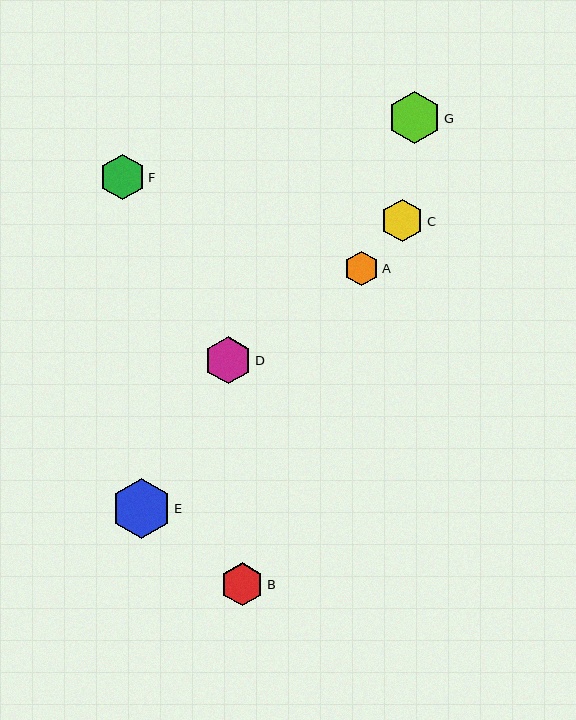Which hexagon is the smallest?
Hexagon A is the smallest with a size of approximately 35 pixels.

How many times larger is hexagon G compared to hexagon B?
Hexagon G is approximately 1.2 times the size of hexagon B.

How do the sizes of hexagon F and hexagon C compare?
Hexagon F and hexagon C are approximately the same size.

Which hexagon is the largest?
Hexagon E is the largest with a size of approximately 60 pixels.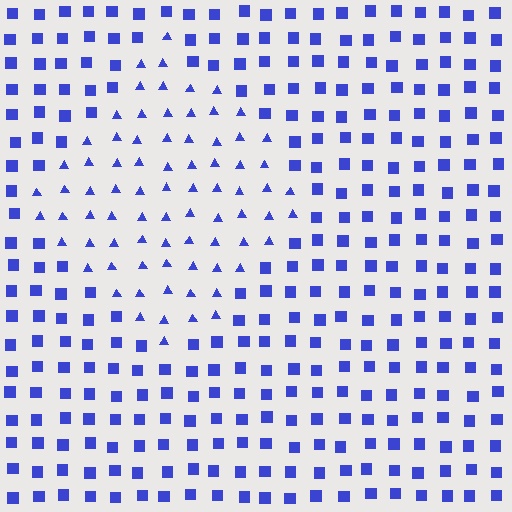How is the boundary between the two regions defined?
The boundary is defined by a change in element shape: triangles inside vs. squares outside. All elements share the same color and spacing.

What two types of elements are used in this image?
The image uses triangles inside the diamond region and squares outside it.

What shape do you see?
I see a diamond.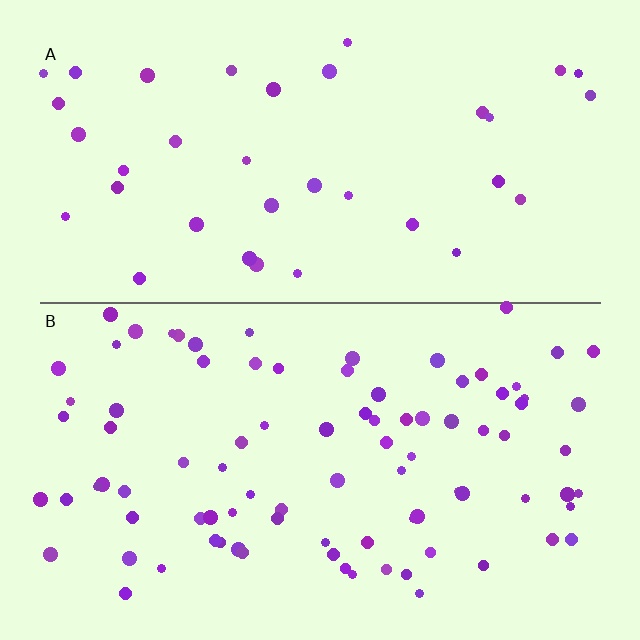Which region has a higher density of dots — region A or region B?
B (the bottom).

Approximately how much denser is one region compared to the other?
Approximately 2.4× — region B over region A.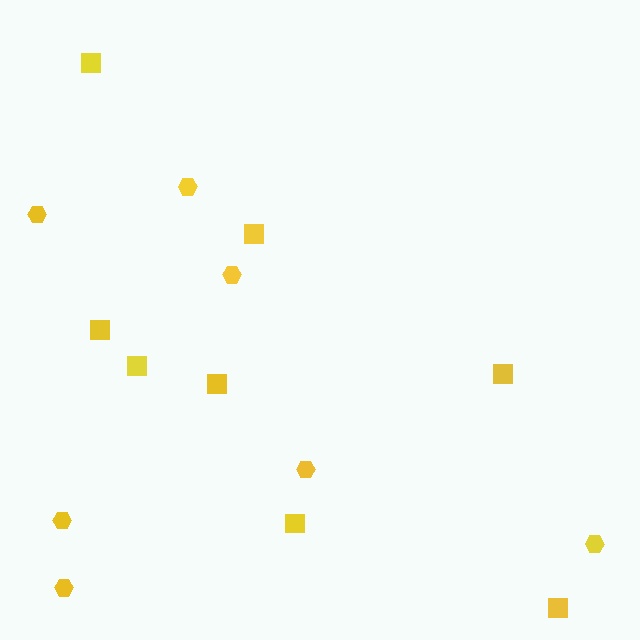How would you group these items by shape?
There are 2 groups: one group of squares (8) and one group of hexagons (7).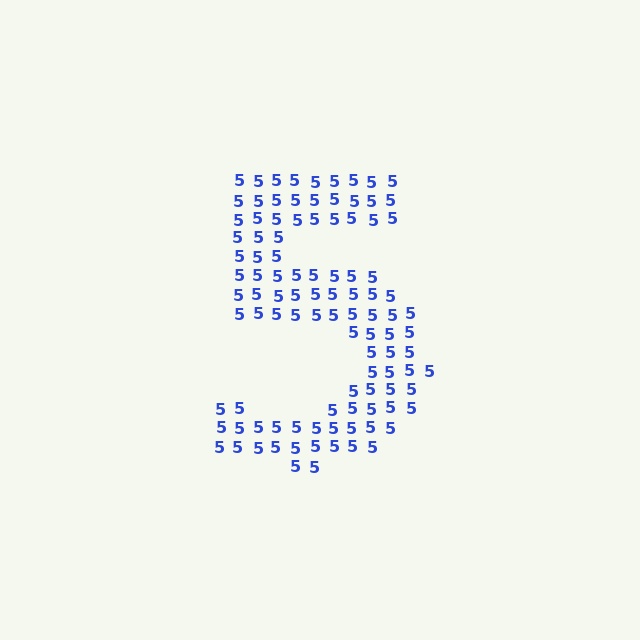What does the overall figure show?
The overall figure shows the digit 5.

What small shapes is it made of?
It is made of small digit 5's.